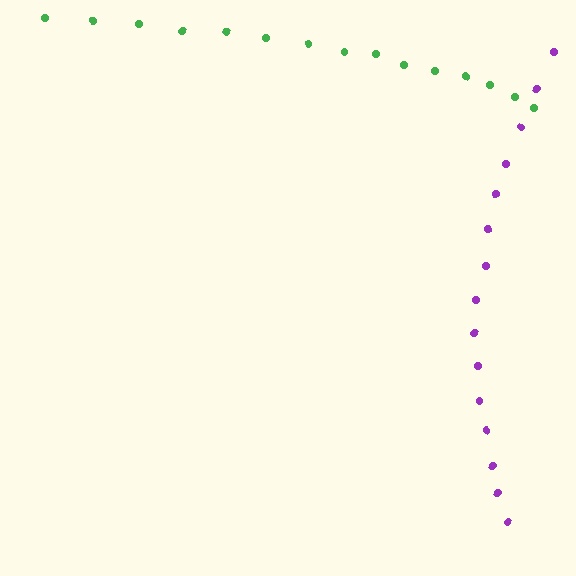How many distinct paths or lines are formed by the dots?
There are 2 distinct paths.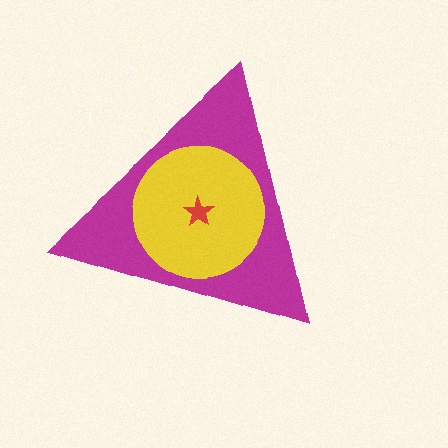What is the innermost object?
The red star.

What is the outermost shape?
The magenta triangle.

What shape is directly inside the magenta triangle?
The yellow circle.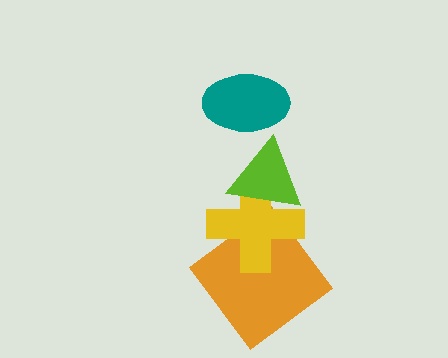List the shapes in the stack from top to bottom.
From top to bottom: the teal ellipse, the lime triangle, the yellow cross, the orange diamond.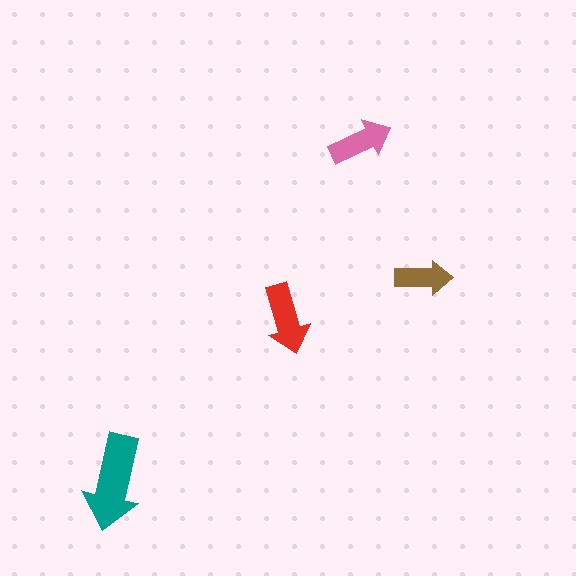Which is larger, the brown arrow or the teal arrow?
The teal one.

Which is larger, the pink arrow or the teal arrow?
The teal one.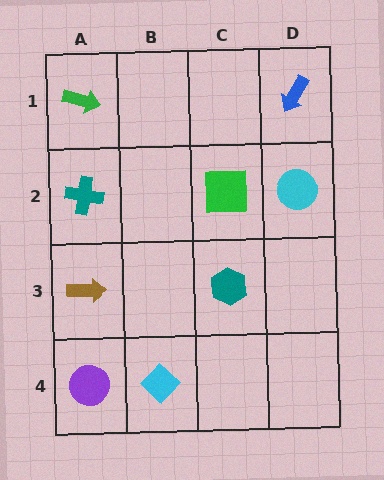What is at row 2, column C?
A green square.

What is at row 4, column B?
A cyan diamond.